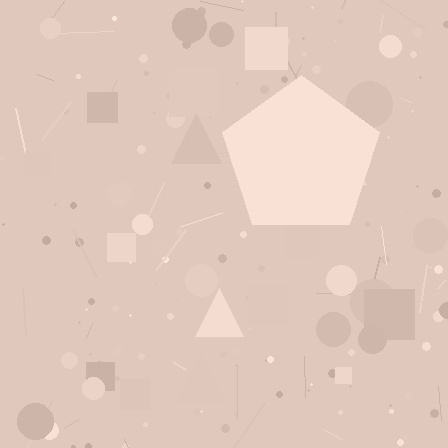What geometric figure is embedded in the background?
A pentagon is embedded in the background.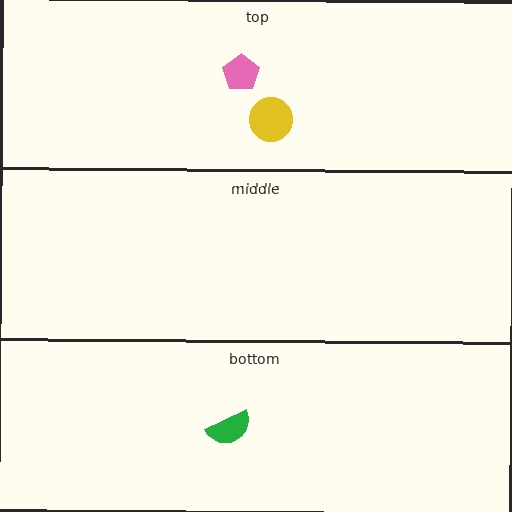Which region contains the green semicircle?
The bottom region.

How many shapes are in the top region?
2.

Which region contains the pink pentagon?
The top region.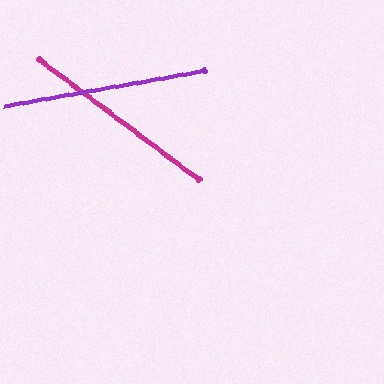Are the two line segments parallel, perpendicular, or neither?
Neither parallel nor perpendicular — they differ by about 47°.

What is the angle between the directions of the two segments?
Approximately 47 degrees.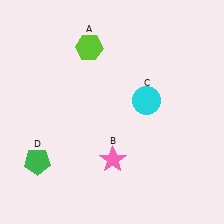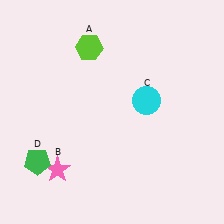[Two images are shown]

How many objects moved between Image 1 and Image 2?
1 object moved between the two images.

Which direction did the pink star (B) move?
The pink star (B) moved left.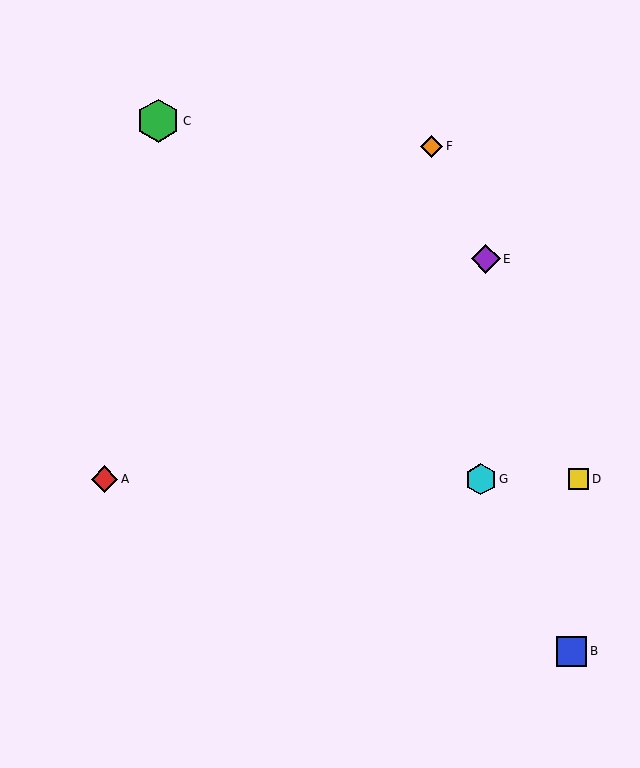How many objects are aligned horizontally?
3 objects (A, D, G) are aligned horizontally.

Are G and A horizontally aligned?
Yes, both are at y≈479.